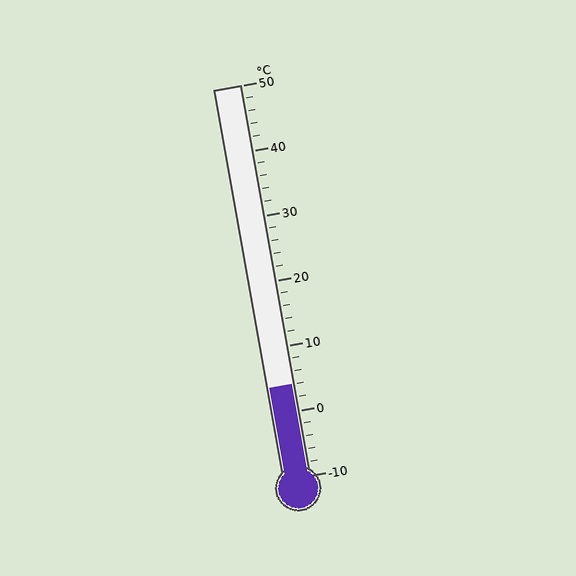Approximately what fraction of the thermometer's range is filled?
The thermometer is filled to approximately 25% of its range.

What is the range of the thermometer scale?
The thermometer scale ranges from -10°C to 50°C.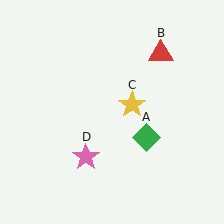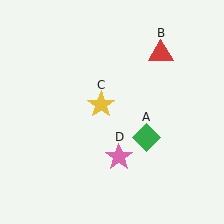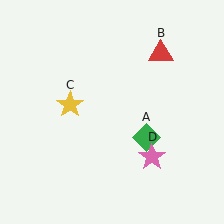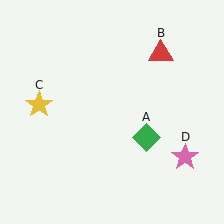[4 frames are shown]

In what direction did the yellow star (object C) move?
The yellow star (object C) moved left.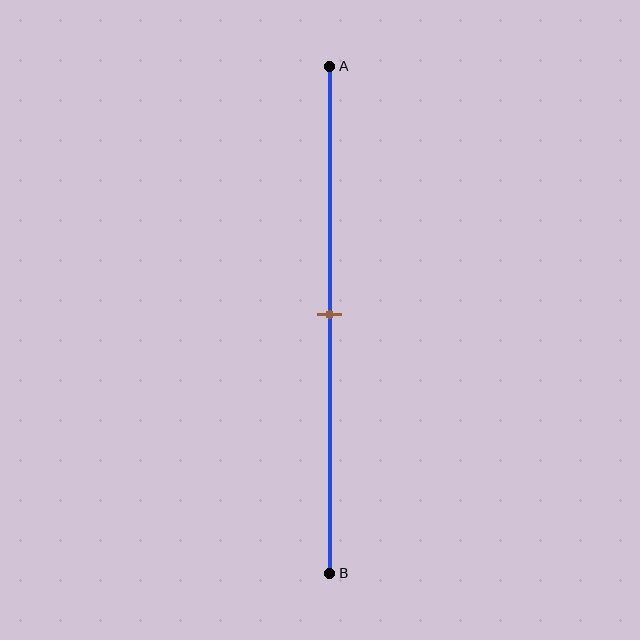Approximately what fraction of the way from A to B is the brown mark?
The brown mark is approximately 50% of the way from A to B.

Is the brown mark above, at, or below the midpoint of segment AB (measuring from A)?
The brown mark is approximately at the midpoint of segment AB.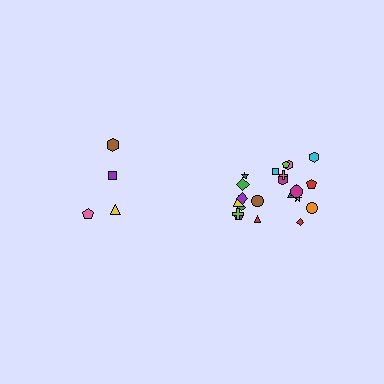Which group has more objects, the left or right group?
The right group.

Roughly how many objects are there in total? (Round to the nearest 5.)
Roughly 25 objects in total.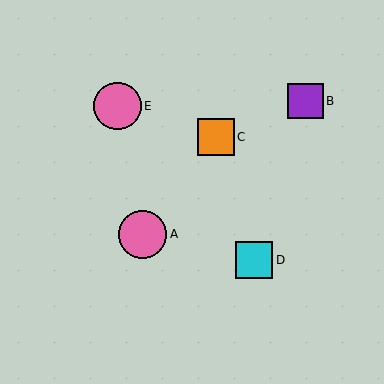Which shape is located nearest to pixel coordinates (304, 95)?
The purple square (labeled B) at (305, 101) is nearest to that location.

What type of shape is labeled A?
Shape A is a pink circle.